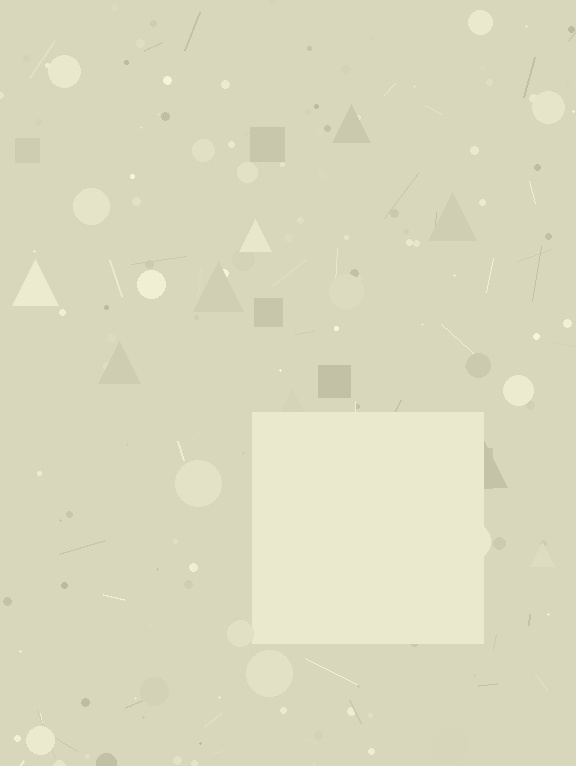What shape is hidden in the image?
A square is hidden in the image.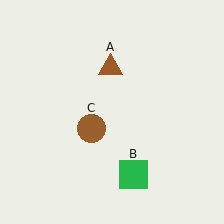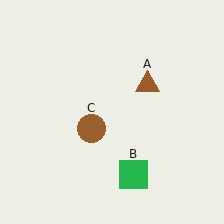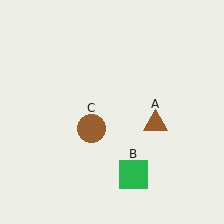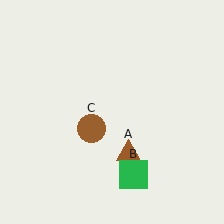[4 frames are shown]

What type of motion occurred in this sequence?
The brown triangle (object A) rotated clockwise around the center of the scene.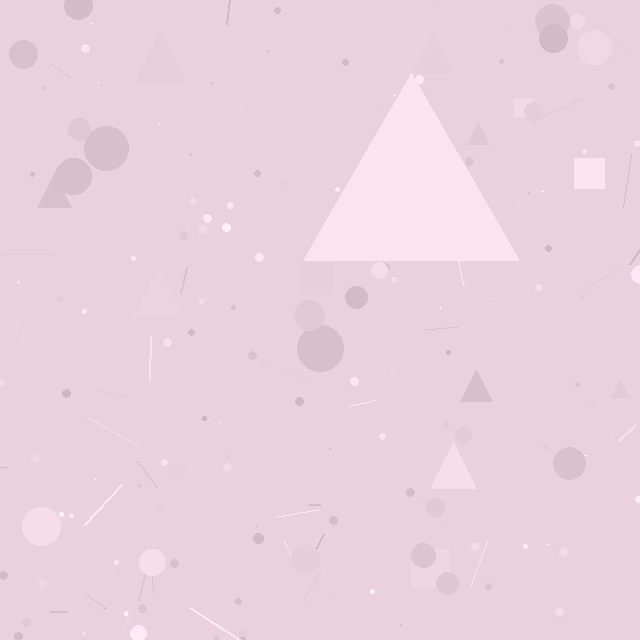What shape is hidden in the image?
A triangle is hidden in the image.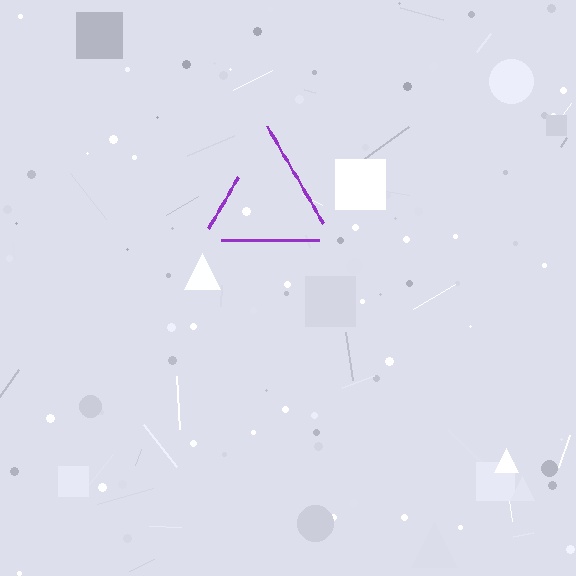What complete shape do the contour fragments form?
The contour fragments form a triangle.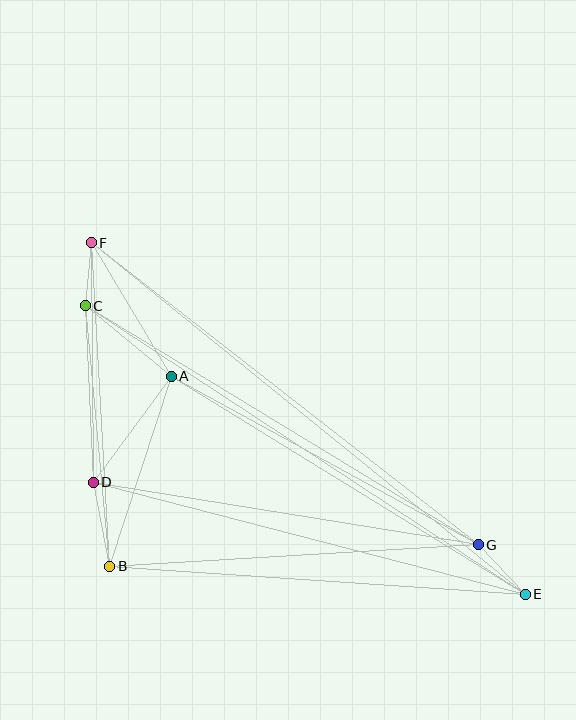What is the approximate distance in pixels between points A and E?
The distance between A and E is approximately 416 pixels.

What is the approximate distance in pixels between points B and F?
The distance between B and F is approximately 324 pixels.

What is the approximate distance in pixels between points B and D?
The distance between B and D is approximately 86 pixels.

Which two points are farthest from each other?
Points E and F are farthest from each other.